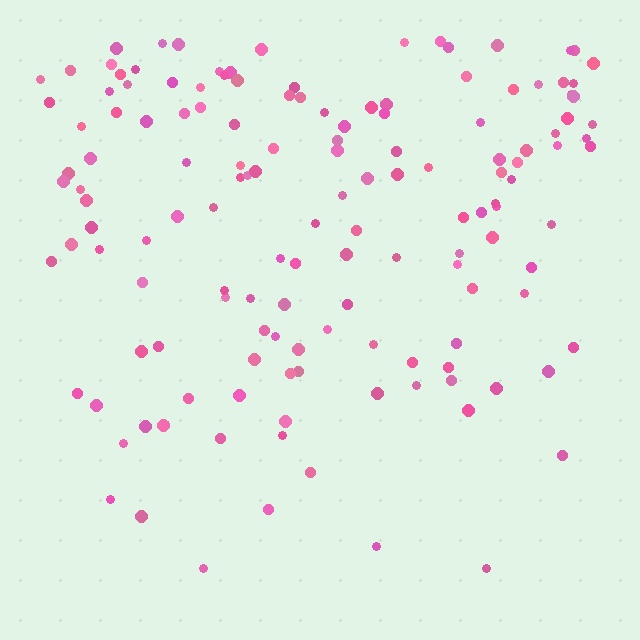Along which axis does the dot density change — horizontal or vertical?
Vertical.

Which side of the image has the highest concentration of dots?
The top.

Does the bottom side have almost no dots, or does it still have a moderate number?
Still a moderate number, just noticeably fewer than the top.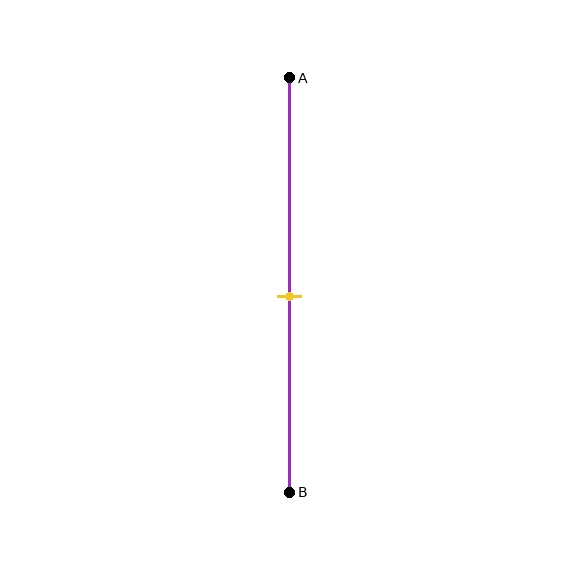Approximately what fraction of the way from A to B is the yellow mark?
The yellow mark is approximately 55% of the way from A to B.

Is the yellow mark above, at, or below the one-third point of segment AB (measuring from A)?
The yellow mark is below the one-third point of segment AB.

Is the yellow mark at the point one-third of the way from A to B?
No, the mark is at about 55% from A, not at the 33% one-third point.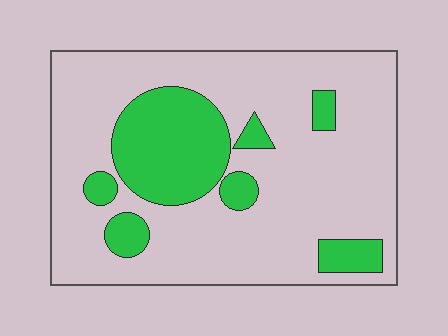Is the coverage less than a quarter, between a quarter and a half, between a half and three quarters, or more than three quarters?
Less than a quarter.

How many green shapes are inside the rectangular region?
7.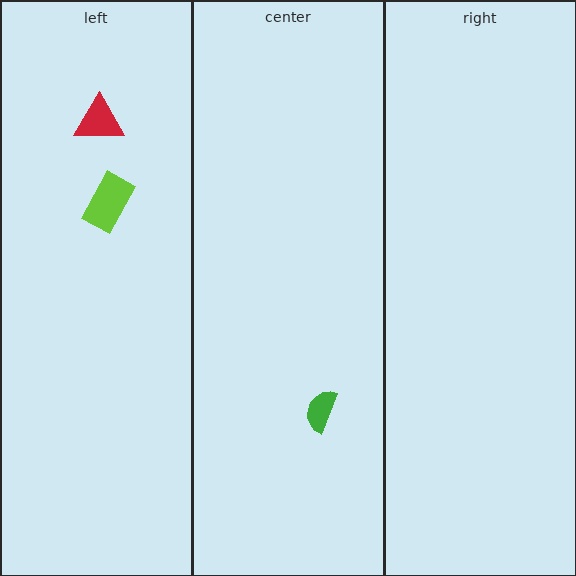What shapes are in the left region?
The lime rectangle, the red triangle.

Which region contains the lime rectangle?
The left region.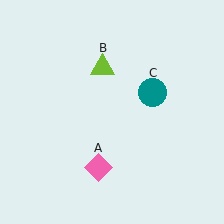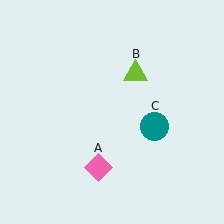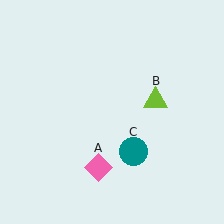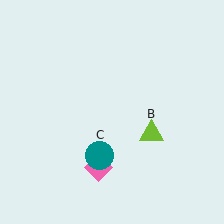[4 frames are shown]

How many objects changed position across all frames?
2 objects changed position: lime triangle (object B), teal circle (object C).